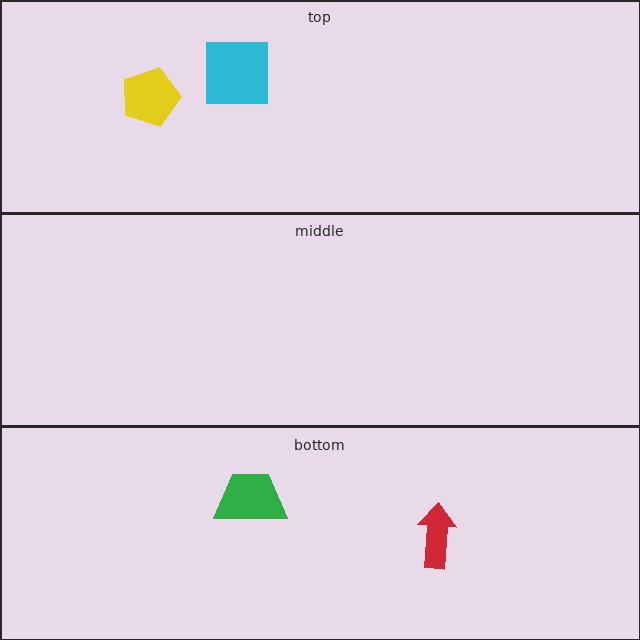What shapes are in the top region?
The yellow pentagon, the cyan square.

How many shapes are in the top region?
2.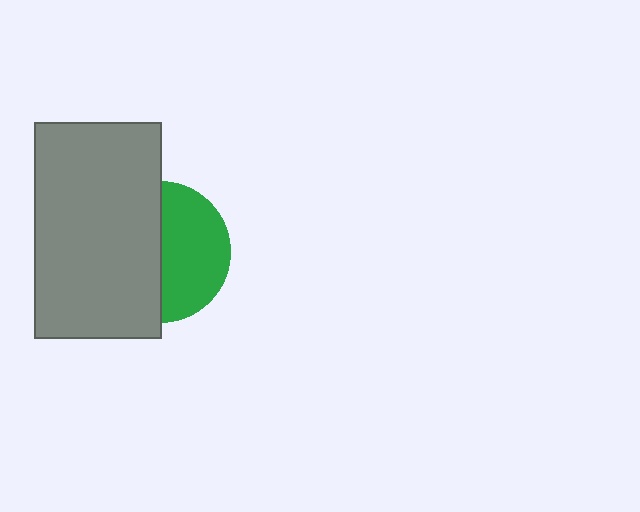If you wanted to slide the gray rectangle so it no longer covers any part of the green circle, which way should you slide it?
Slide it left — that is the most direct way to separate the two shapes.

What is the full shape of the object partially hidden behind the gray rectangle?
The partially hidden object is a green circle.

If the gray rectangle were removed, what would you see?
You would see the complete green circle.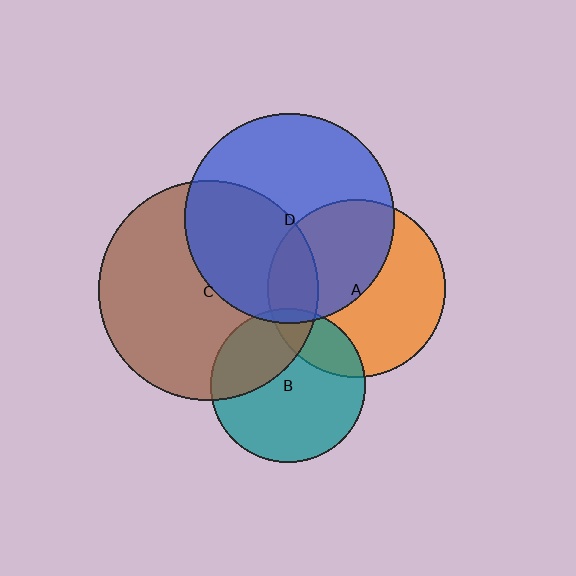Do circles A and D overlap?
Yes.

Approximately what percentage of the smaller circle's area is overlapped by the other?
Approximately 45%.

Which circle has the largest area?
Circle C (brown).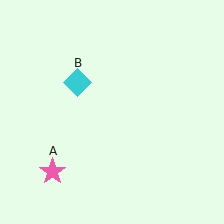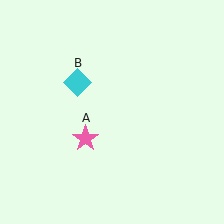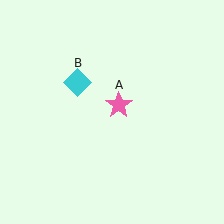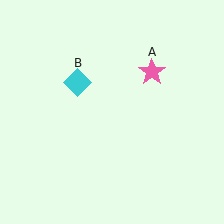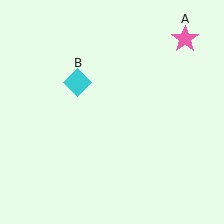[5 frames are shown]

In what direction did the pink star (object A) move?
The pink star (object A) moved up and to the right.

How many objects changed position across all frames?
1 object changed position: pink star (object A).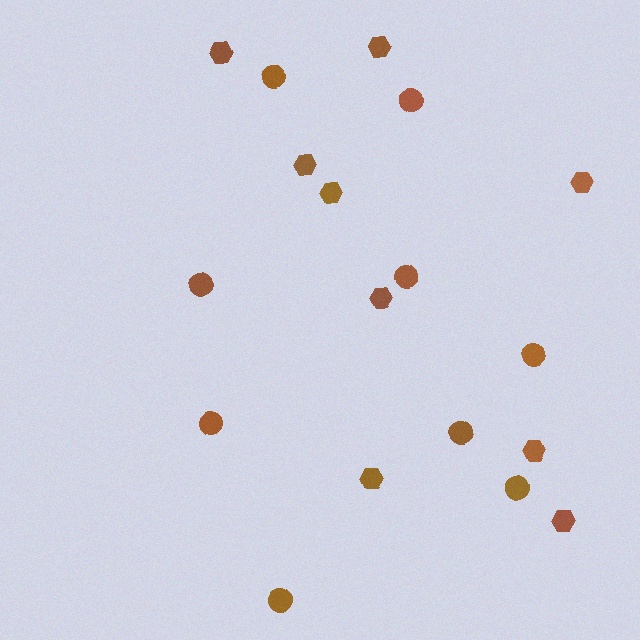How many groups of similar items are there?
There are 2 groups: one group of hexagons (9) and one group of circles (9).